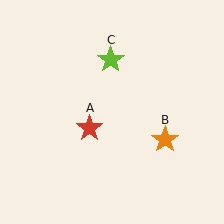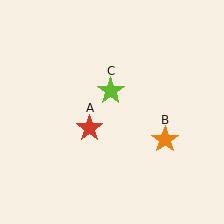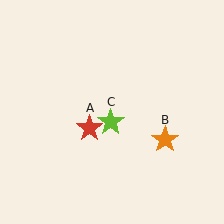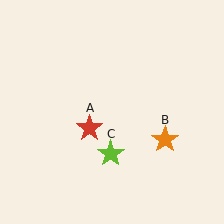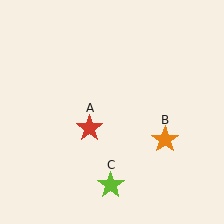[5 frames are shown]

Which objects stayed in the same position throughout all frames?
Red star (object A) and orange star (object B) remained stationary.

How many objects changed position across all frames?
1 object changed position: lime star (object C).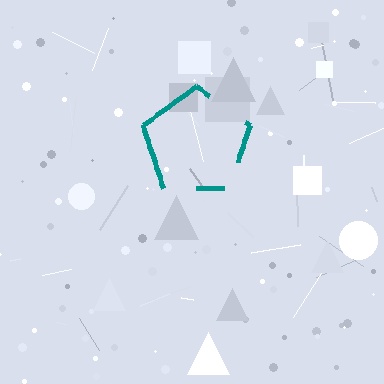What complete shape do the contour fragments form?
The contour fragments form a pentagon.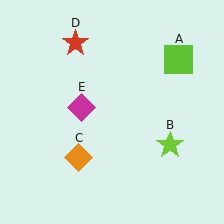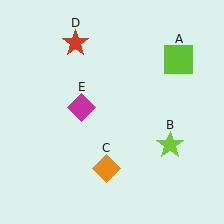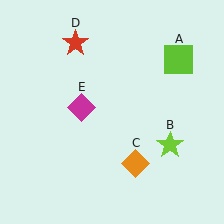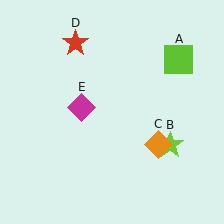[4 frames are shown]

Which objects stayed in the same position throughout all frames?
Lime square (object A) and lime star (object B) and red star (object D) and magenta diamond (object E) remained stationary.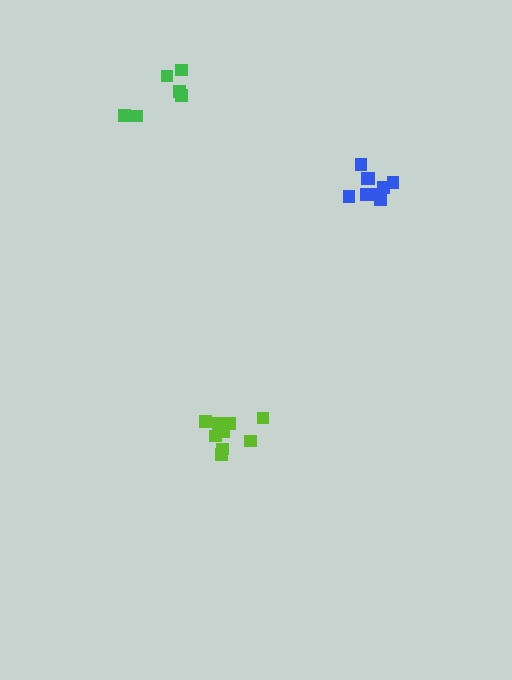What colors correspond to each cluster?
The clusters are colored: green, lime, blue.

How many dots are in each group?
Group 1: 6 dots, Group 2: 10 dots, Group 3: 9 dots (25 total).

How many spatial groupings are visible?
There are 3 spatial groupings.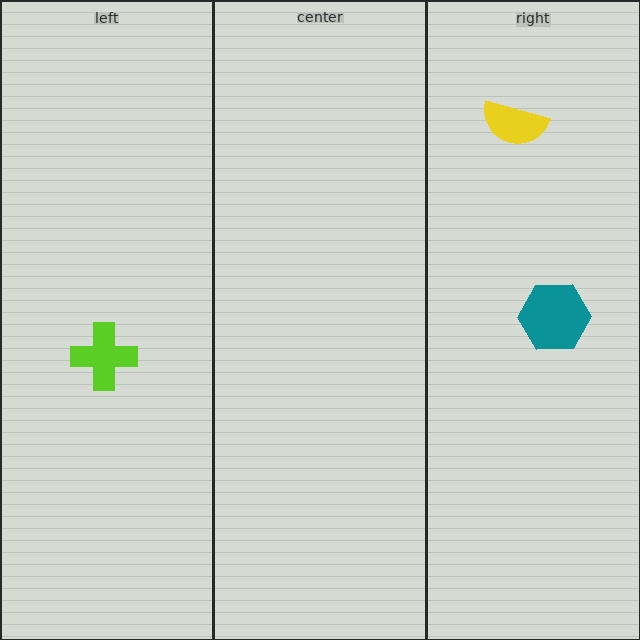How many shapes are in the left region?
1.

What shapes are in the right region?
The yellow semicircle, the teal hexagon.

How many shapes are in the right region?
2.